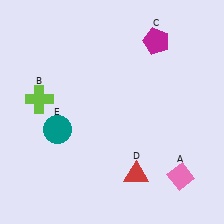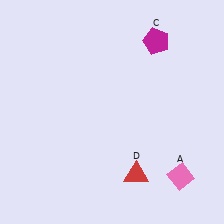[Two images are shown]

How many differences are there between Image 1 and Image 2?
There are 2 differences between the two images.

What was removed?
The teal circle (E), the lime cross (B) were removed in Image 2.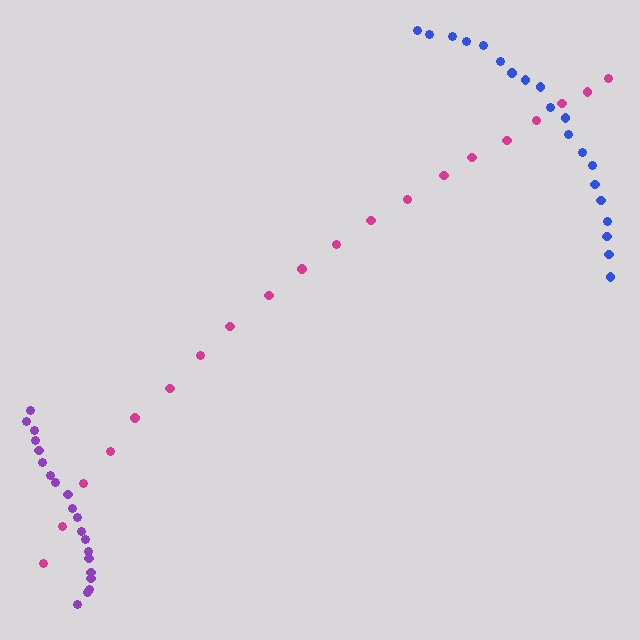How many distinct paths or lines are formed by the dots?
There are 3 distinct paths.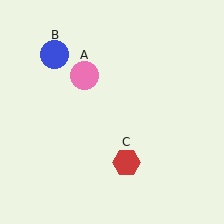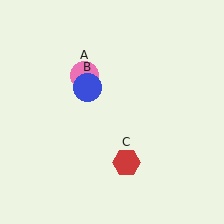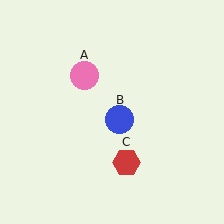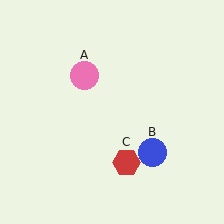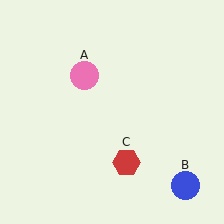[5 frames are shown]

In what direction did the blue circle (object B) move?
The blue circle (object B) moved down and to the right.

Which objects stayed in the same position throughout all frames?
Pink circle (object A) and red hexagon (object C) remained stationary.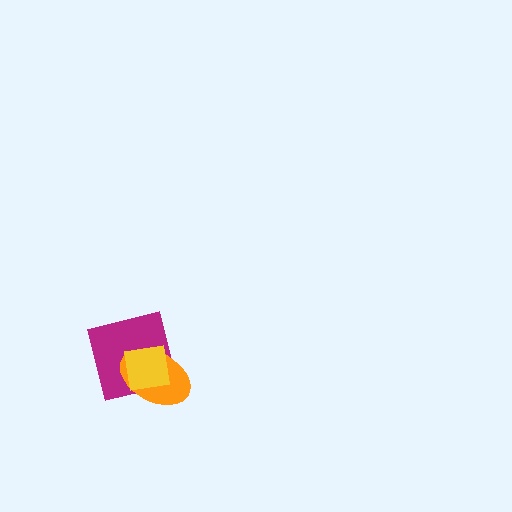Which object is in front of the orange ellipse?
The yellow square is in front of the orange ellipse.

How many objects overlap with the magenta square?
2 objects overlap with the magenta square.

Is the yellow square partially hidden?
No, no other shape covers it.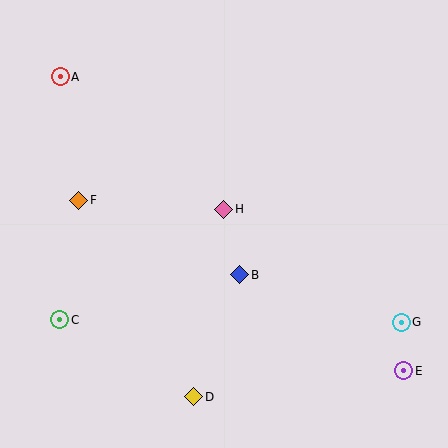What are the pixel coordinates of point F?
Point F is at (79, 200).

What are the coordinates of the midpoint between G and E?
The midpoint between G and E is at (403, 346).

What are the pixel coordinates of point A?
Point A is at (60, 77).